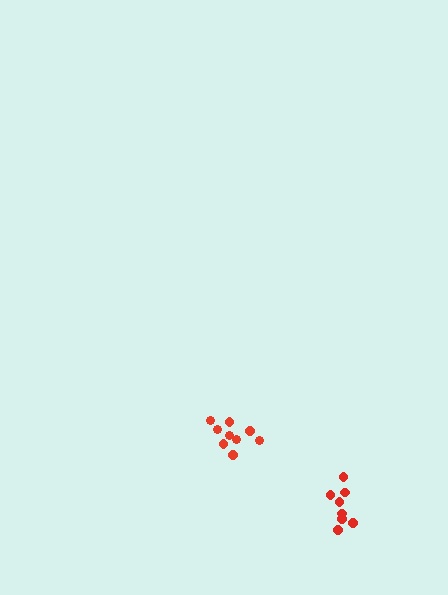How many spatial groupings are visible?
There are 2 spatial groupings.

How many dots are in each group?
Group 1: 9 dots, Group 2: 8 dots (17 total).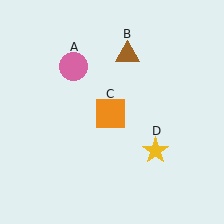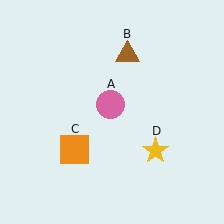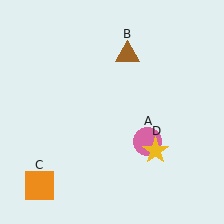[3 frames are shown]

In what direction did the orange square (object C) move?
The orange square (object C) moved down and to the left.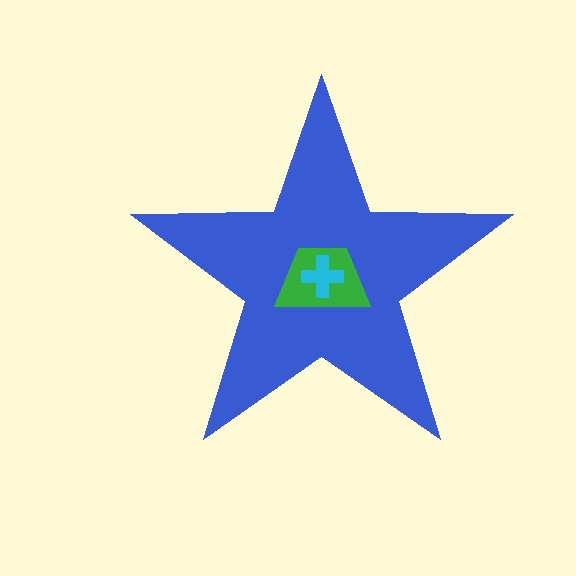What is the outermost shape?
The blue star.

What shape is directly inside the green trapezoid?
The cyan cross.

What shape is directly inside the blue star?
The green trapezoid.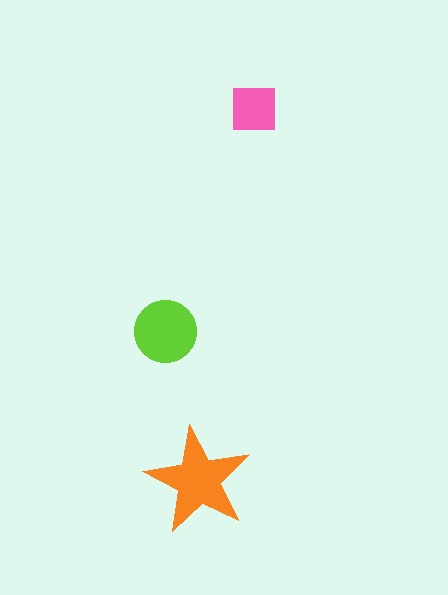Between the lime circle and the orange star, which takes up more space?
The orange star.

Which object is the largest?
The orange star.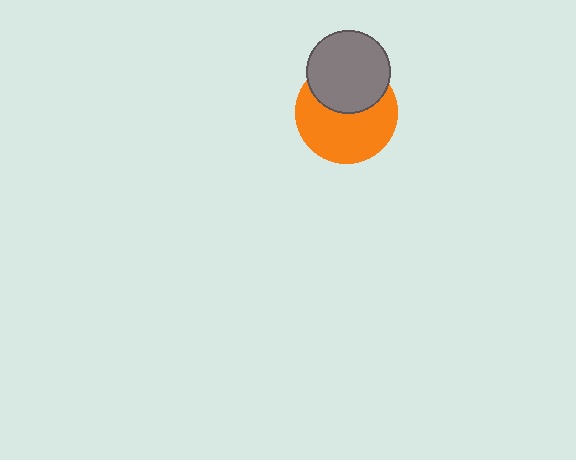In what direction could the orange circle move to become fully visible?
The orange circle could move down. That would shift it out from behind the gray circle entirely.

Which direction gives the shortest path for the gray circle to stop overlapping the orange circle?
Moving up gives the shortest separation.